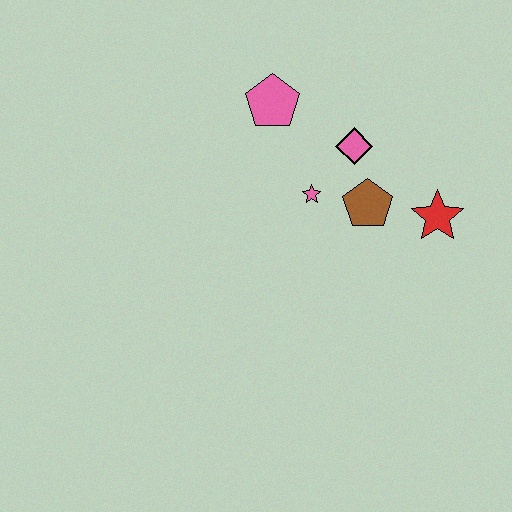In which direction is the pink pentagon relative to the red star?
The pink pentagon is to the left of the red star.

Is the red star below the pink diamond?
Yes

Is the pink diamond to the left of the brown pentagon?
Yes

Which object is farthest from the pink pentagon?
The red star is farthest from the pink pentagon.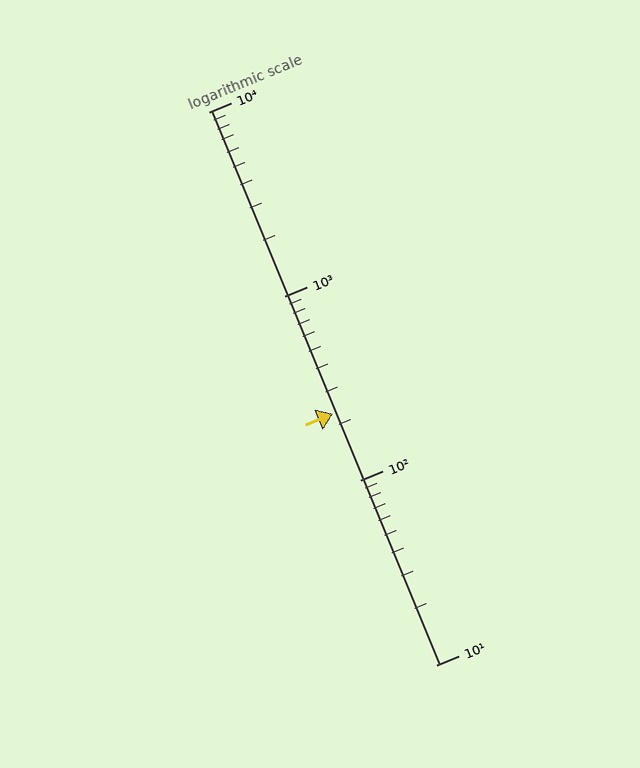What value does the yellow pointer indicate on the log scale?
The pointer indicates approximately 230.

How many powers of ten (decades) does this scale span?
The scale spans 3 decades, from 10 to 10000.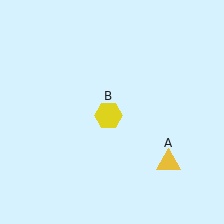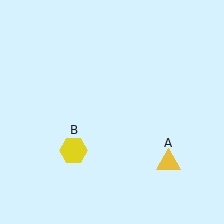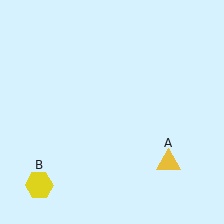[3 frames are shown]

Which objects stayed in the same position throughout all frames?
Yellow triangle (object A) remained stationary.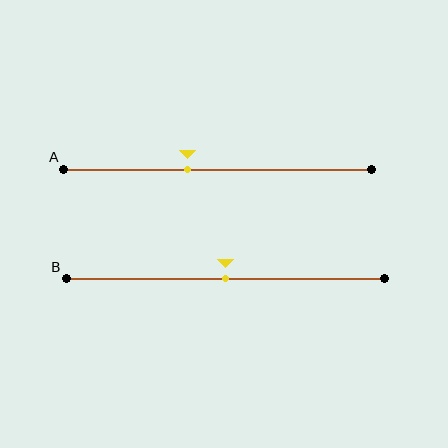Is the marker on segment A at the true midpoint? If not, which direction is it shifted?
No, the marker on segment A is shifted to the left by about 10% of the segment length.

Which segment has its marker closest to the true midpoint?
Segment B has its marker closest to the true midpoint.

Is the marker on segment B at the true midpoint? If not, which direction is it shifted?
Yes, the marker on segment B is at the true midpoint.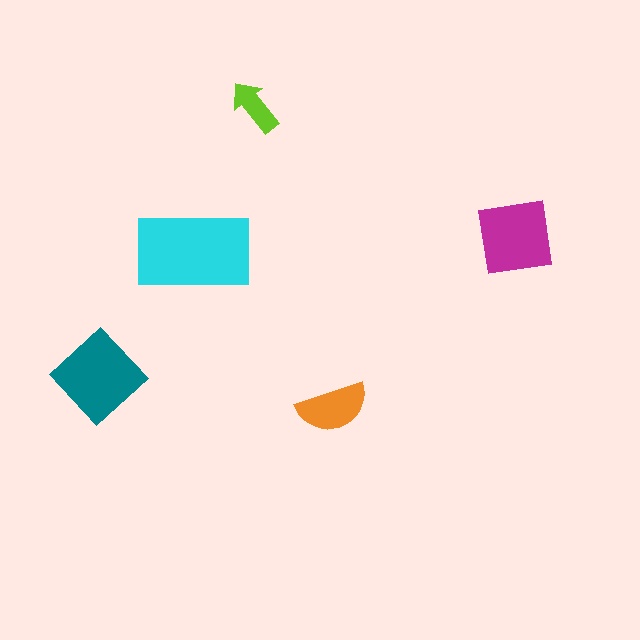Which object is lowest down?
The orange semicircle is bottommost.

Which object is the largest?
The cyan rectangle.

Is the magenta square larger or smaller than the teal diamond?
Smaller.